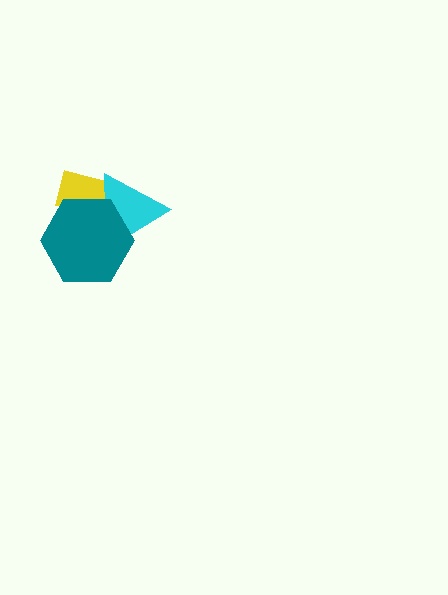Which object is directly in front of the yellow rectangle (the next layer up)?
The cyan triangle is directly in front of the yellow rectangle.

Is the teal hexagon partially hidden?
No, no other shape covers it.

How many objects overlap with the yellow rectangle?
2 objects overlap with the yellow rectangle.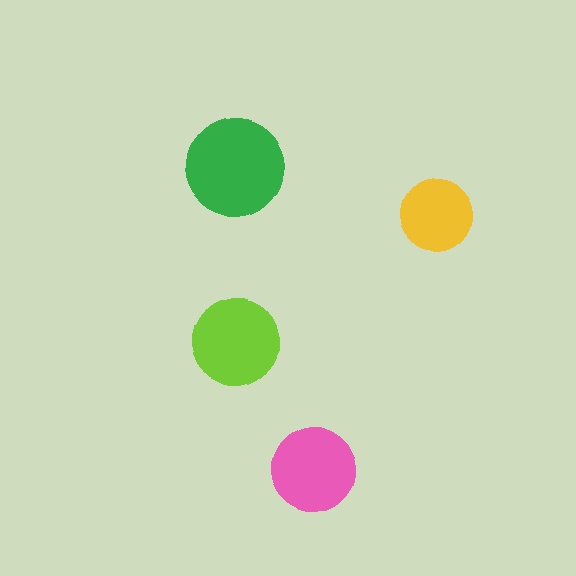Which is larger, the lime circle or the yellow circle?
The lime one.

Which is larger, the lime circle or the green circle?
The green one.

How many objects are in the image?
There are 4 objects in the image.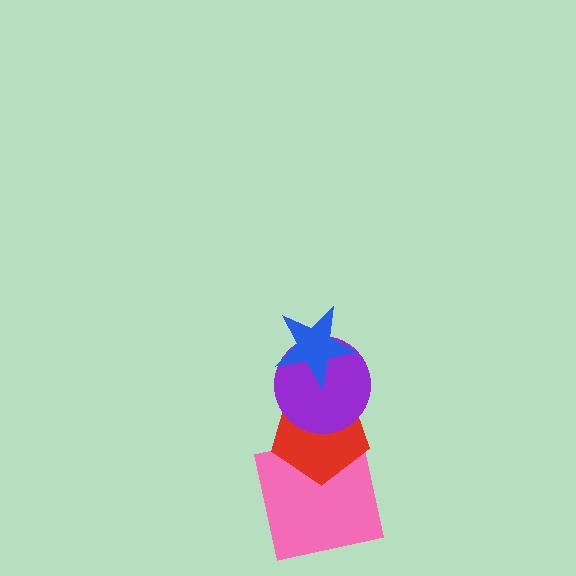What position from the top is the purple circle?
The purple circle is 2nd from the top.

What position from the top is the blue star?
The blue star is 1st from the top.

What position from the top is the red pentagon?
The red pentagon is 3rd from the top.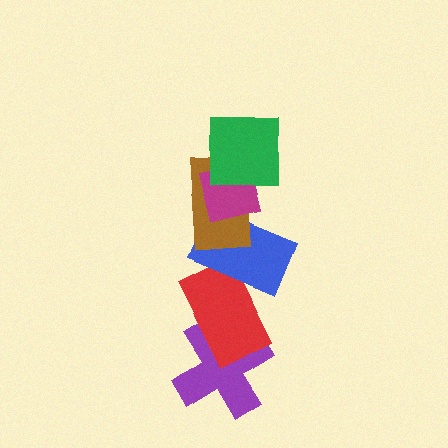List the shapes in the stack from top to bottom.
From top to bottom: the green square, the magenta square, the brown rectangle, the blue rectangle, the red rectangle, the purple cross.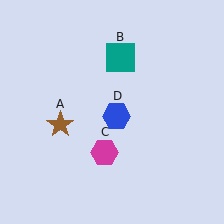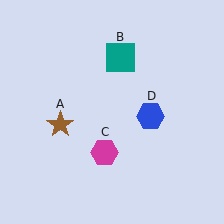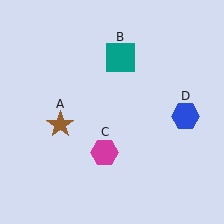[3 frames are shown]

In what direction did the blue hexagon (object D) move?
The blue hexagon (object D) moved right.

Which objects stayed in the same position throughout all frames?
Brown star (object A) and teal square (object B) and magenta hexagon (object C) remained stationary.